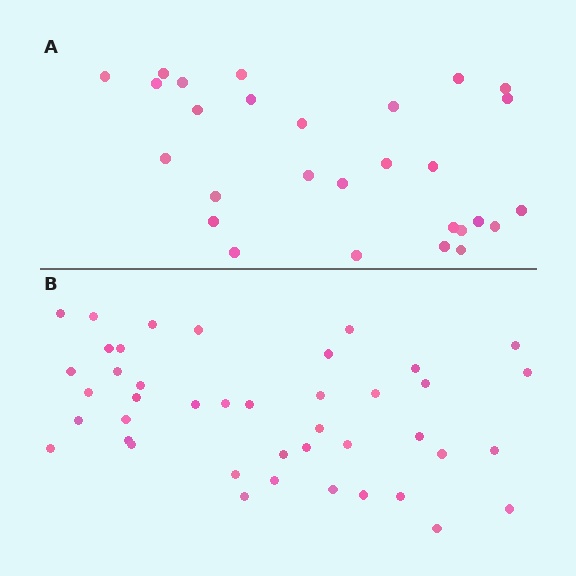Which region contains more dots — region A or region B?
Region B (the bottom region) has more dots.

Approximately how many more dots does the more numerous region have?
Region B has approximately 15 more dots than region A.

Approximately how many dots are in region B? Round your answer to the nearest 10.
About 40 dots. (The exact count is 42, which rounds to 40.)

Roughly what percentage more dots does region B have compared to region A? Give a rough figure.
About 50% more.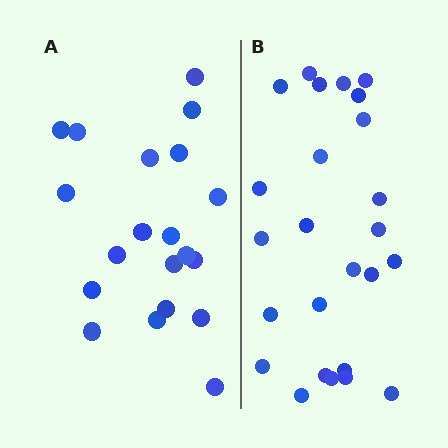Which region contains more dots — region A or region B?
Region B (the right region) has more dots.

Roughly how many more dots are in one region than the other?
Region B has about 5 more dots than region A.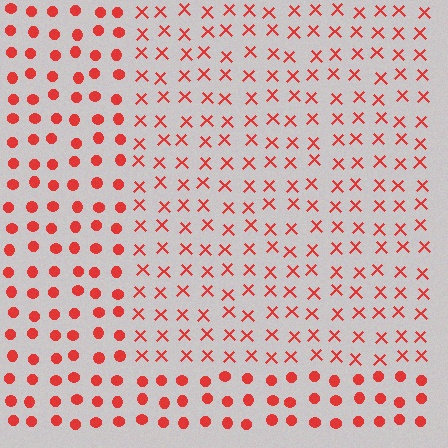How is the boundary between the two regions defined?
The boundary is defined by a change in element shape: X marks inside vs. circles outside. All elements share the same color and spacing.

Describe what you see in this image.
The image is filled with small red elements arranged in a uniform grid. A rectangle-shaped region contains X marks, while the surrounding area contains circles. The boundary is defined purely by the change in element shape.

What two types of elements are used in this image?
The image uses X marks inside the rectangle region and circles outside it.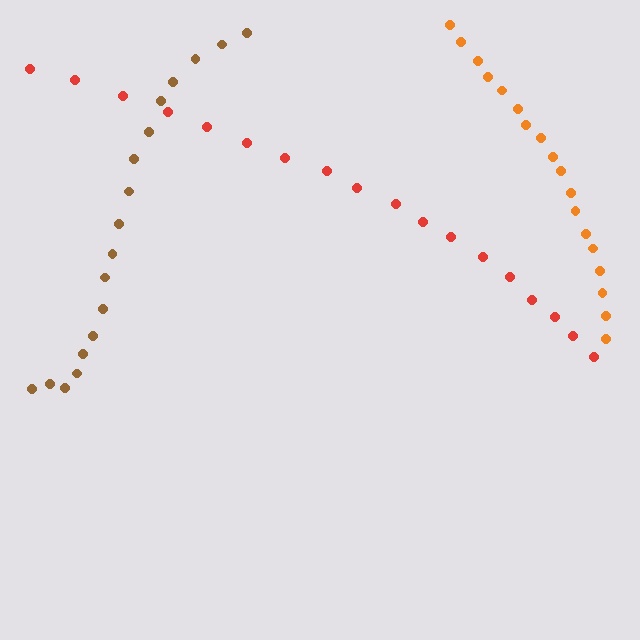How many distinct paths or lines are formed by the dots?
There are 3 distinct paths.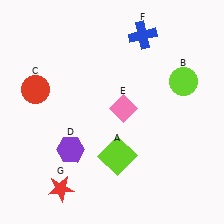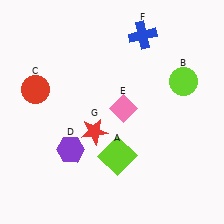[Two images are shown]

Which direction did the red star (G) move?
The red star (G) moved up.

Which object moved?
The red star (G) moved up.